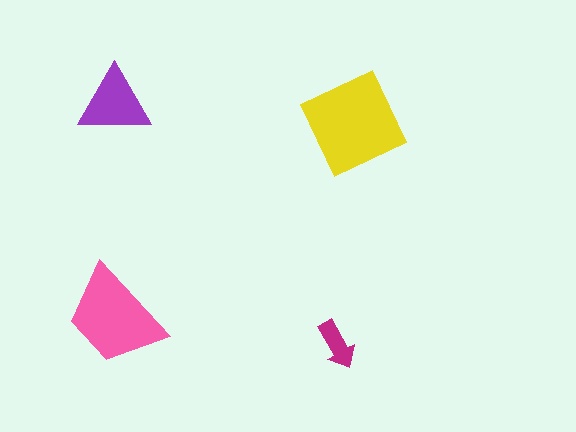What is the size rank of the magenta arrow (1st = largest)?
4th.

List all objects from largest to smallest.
The yellow diamond, the pink trapezoid, the purple triangle, the magenta arrow.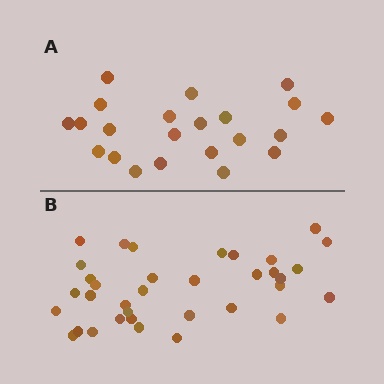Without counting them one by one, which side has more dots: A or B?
Region B (the bottom region) has more dots.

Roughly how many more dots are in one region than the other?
Region B has approximately 15 more dots than region A.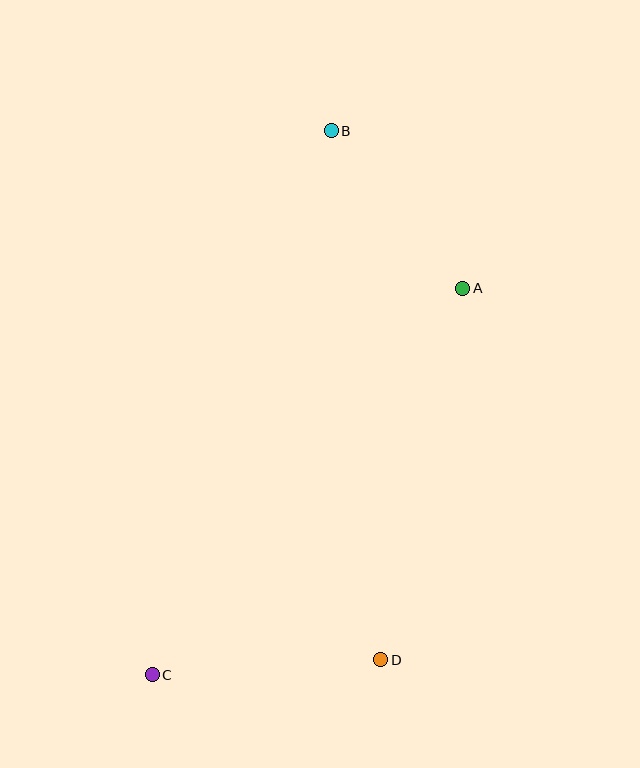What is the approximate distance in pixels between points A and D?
The distance between A and D is approximately 381 pixels.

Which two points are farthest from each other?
Points B and C are farthest from each other.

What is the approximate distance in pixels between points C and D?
The distance between C and D is approximately 229 pixels.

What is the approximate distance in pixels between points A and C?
The distance between A and C is approximately 496 pixels.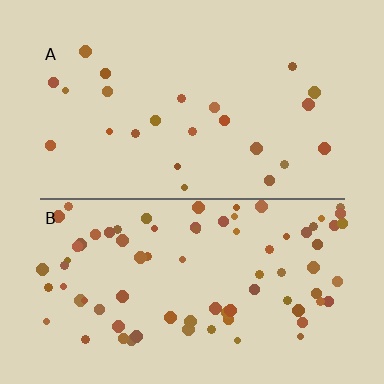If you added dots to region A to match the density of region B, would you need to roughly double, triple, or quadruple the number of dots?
Approximately triple.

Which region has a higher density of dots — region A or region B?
B (the bottom).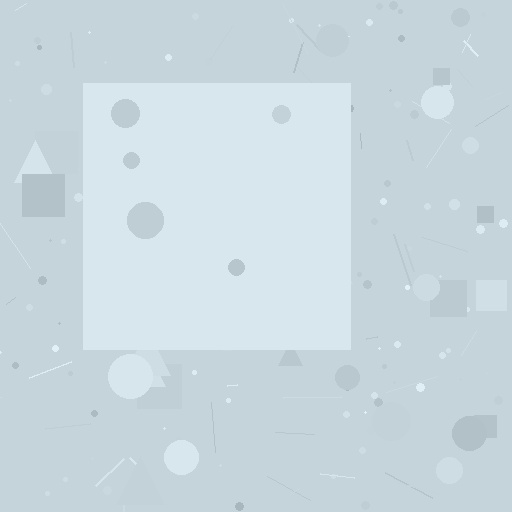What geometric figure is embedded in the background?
A square is embedded in the background.